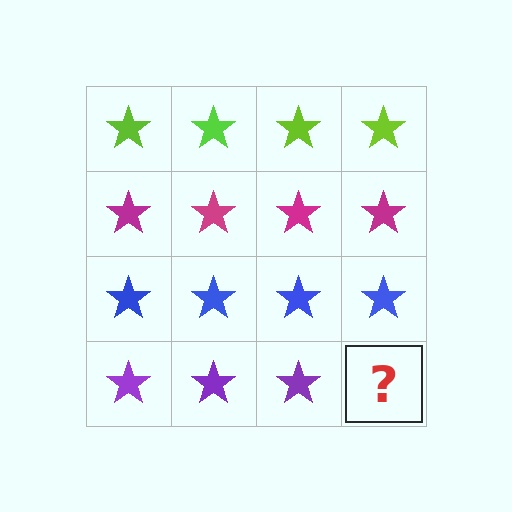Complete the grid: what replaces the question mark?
The question mark should be replaced with a purple star.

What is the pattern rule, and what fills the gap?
The rule is that each row has a consistent color. The gap should be filled with a purple star.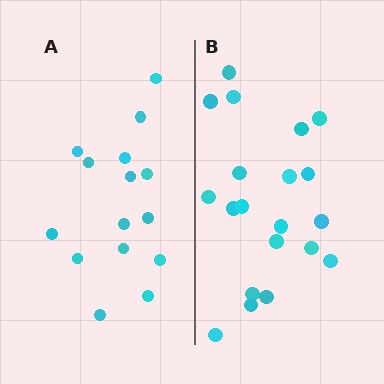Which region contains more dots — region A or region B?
Region B (the right region) has more dots.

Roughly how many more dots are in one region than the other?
Region B has about 5 more dots than region A.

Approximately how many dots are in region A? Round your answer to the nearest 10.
About 20 dots. (The exact count is 15, which rounds to 20.)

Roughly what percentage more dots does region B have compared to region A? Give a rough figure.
About 35% more.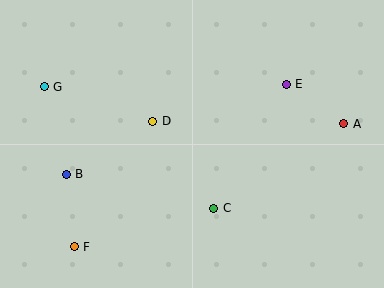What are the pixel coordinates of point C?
Point C is at (214, 208).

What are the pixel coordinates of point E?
Point E is at (286, 84).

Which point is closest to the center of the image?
Point D at (153, 121) is closest to the center.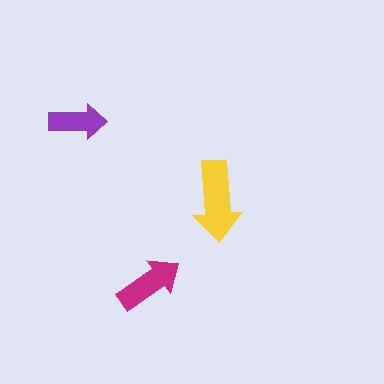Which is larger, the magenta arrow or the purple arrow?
The magenta one.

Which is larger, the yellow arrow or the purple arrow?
The yellow one.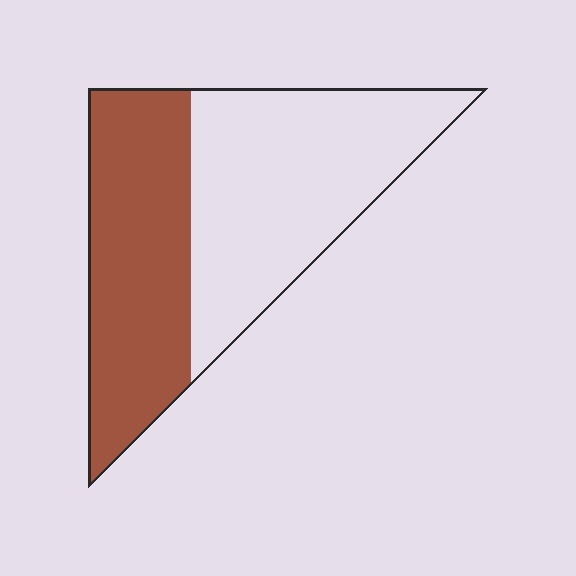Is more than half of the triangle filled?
No.